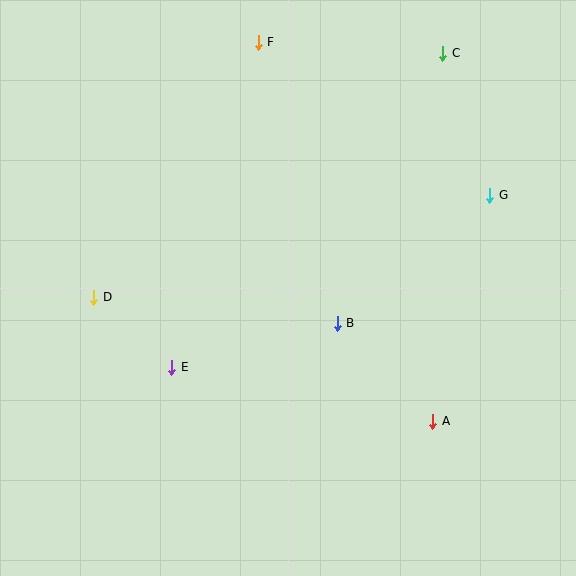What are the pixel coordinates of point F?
Point F is at (258, 42).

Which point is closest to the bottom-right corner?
Point A is closest to the bottom-right corner.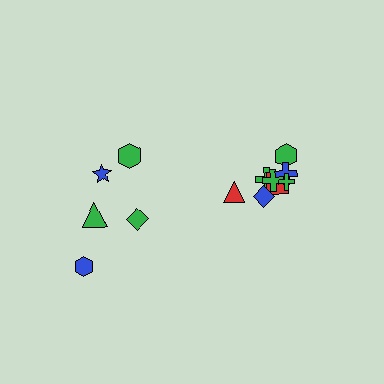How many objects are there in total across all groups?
There are 14 objects.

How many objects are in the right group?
There are 8 objects.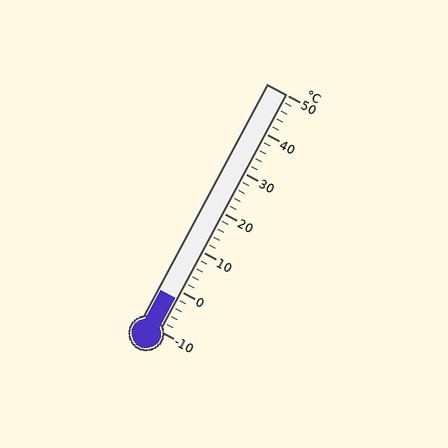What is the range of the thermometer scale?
The thermometer scale ranges from -10°C to 50°C.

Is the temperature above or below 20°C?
The temperature is below 20°C.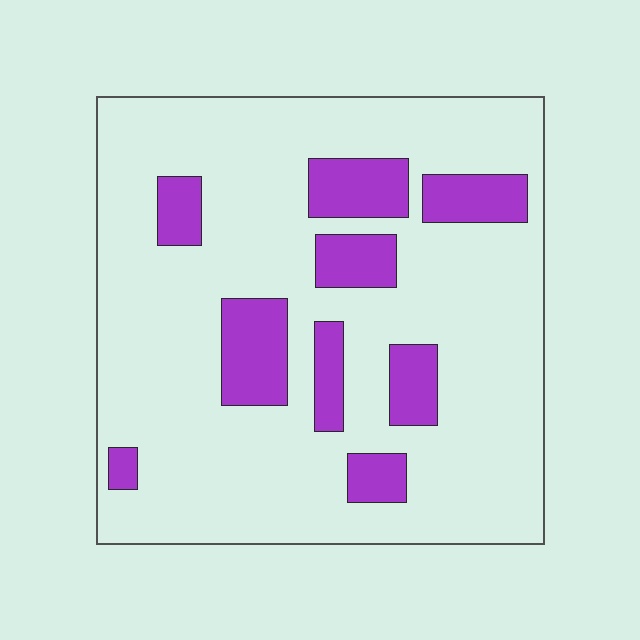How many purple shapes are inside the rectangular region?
9.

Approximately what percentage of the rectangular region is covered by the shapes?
Approximately 20%.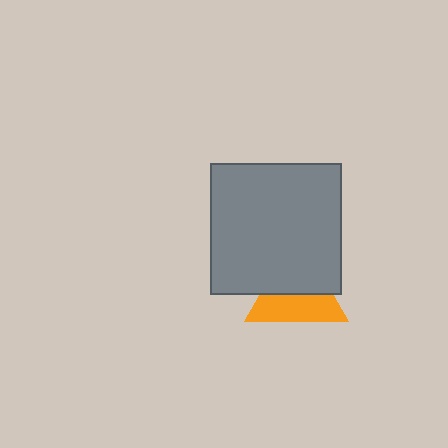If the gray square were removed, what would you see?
You would see the complete orange triangle.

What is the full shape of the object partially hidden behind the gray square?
The partially hidden object is an orange triangle.